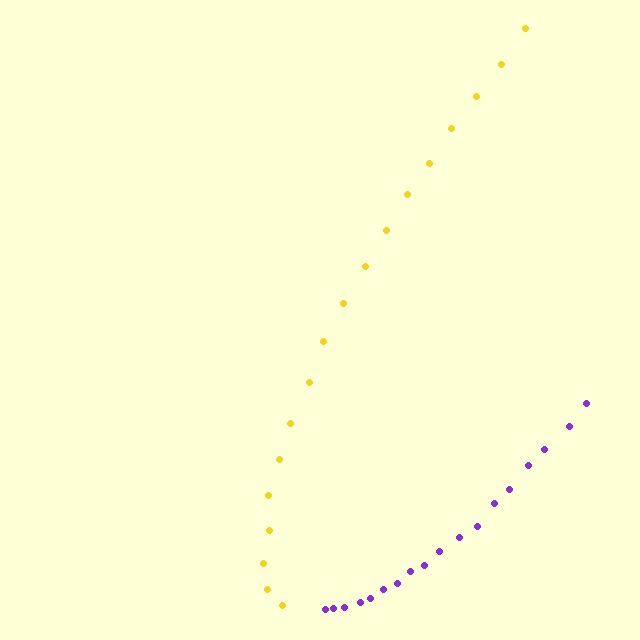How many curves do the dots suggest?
There are 2 distinct paths.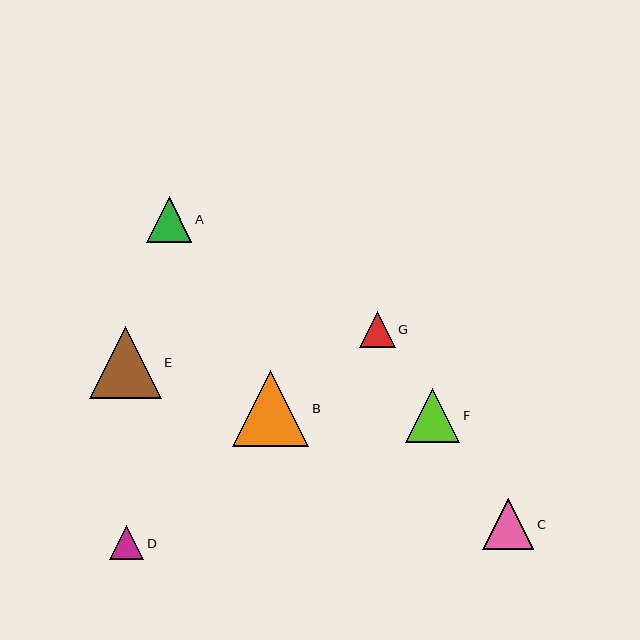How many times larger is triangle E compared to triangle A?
Triangle E is approximately 1.6 times the size of triangle A.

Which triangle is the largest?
Triangle B is the largest with a size of approximately 76 pixels.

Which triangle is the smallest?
Triangle D is the smallest with a size of approximately 34 pixels.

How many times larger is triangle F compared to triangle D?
Triangle F is approximately 1.6 times the size of triangle D.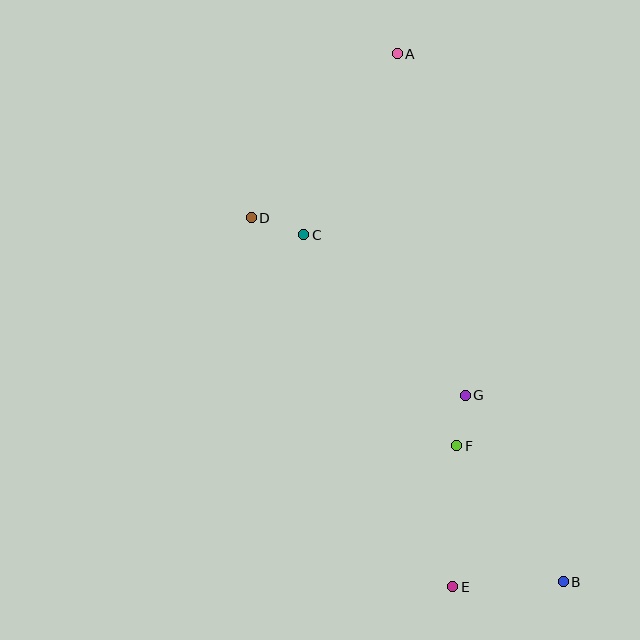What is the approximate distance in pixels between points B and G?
The distance between B and G is approximately 210 pixels.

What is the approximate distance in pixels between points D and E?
The distance between D and E is approximately 420 pixels.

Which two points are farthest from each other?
Points A and B are farthest from each other.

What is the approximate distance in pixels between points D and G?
The distance between D and G is approximately 278 pixels.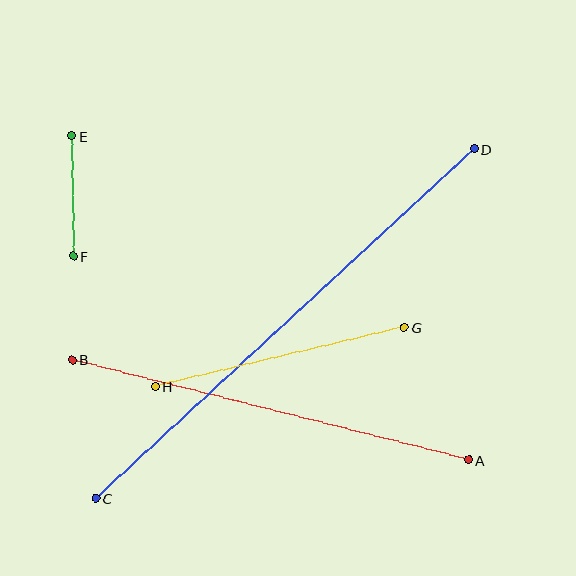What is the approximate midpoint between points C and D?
The midpoint is at approximately (285, 324) pixels.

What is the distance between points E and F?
The distance is approximately 120 pixels.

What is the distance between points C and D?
The distance is approximately 515 pixels.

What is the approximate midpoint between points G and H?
The midpoint is at approximately (280, 357) pixels.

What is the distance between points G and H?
The distance is approximately 256 pixels.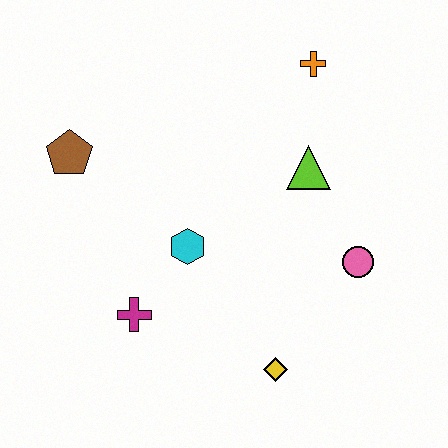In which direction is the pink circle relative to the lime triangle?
The pink circle is below the lime triangle.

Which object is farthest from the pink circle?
The brown pentagon is farthest from the pink circle.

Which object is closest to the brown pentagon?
The cyan hexagon is closest to the brown pentagon.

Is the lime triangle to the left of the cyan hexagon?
No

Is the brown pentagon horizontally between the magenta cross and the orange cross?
No